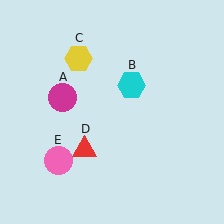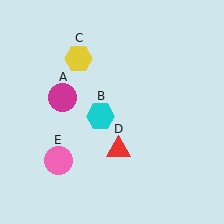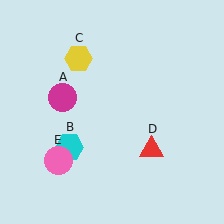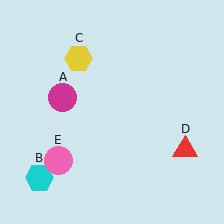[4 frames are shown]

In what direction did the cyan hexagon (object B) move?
The cyan hexagon (object B) moved down and to the left.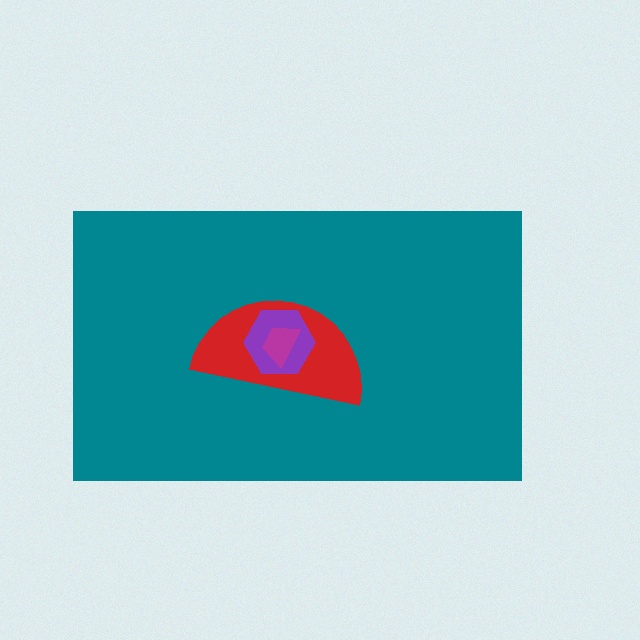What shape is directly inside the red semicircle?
The purple hexagon.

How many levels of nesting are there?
4.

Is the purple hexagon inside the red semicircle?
Yes.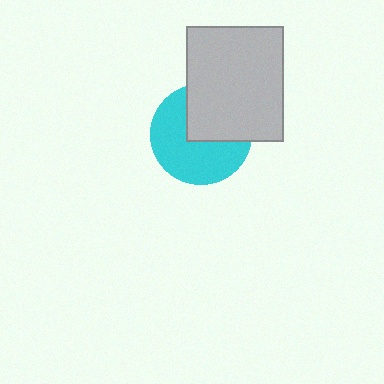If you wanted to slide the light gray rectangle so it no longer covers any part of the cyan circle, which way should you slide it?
Slide it toward the upper-right — that is the most direct way to separate the two shapes.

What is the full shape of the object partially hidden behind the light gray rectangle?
The partially hidden object is a cyan circle.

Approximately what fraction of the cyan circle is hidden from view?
Roughly 40% of the cyan circle is hidden behind the light gray rectangle.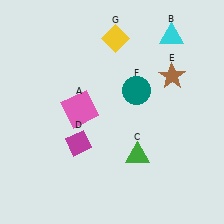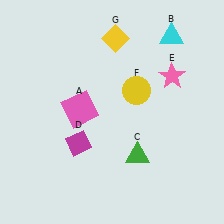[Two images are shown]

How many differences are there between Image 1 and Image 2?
There are 2 differences between the two images.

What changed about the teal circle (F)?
In Image 1, F is teal. In Image 2, it changed to yellow.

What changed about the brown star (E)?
In Image 1, E is brown. In Image 2, it changed to pink.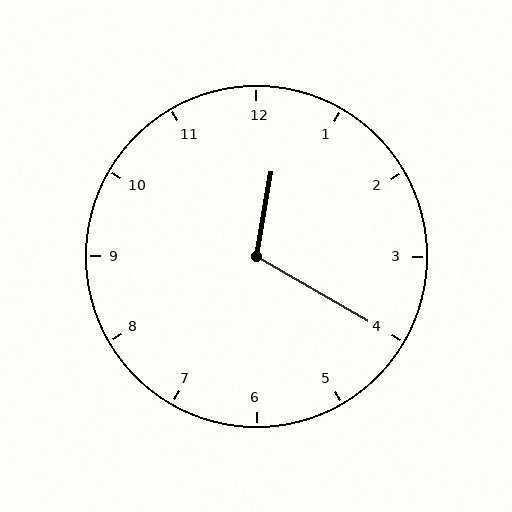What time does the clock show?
12:20.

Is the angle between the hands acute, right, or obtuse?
It is obtuse.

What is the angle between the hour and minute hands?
Approximately 110 degrees.